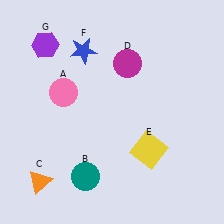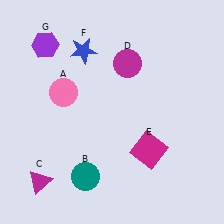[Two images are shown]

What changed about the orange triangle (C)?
In Image 1, C is orange. In Image 2, it changed to magenta.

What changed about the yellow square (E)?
In Image 1, E is yellow. In Image 2, it changed to magenta.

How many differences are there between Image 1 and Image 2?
There are 2 differences between the two images.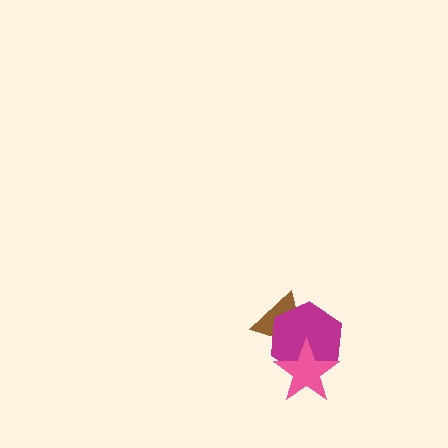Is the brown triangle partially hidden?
Yes, it is partially covered by another shape.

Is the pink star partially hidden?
No, no other shape covers it.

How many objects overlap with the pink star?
2 objects overlap with the pink star.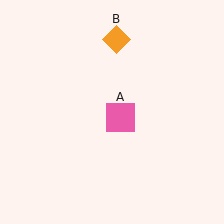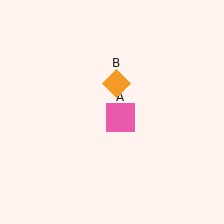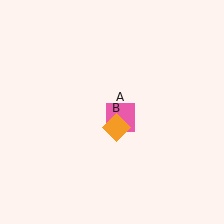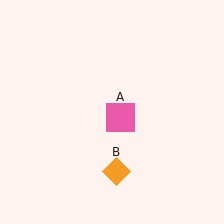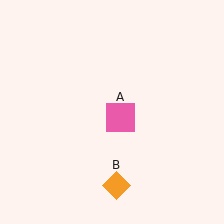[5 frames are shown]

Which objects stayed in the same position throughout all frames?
Pink square (object A) remained stationary.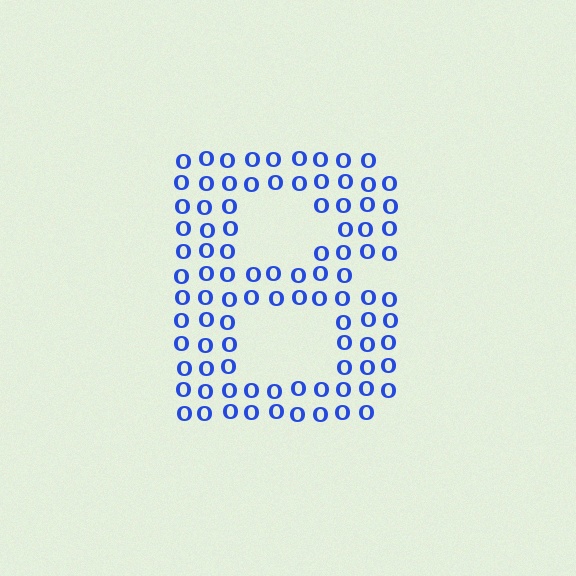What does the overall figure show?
The overall figure shows the letter B.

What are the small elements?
The small elements are letter O's.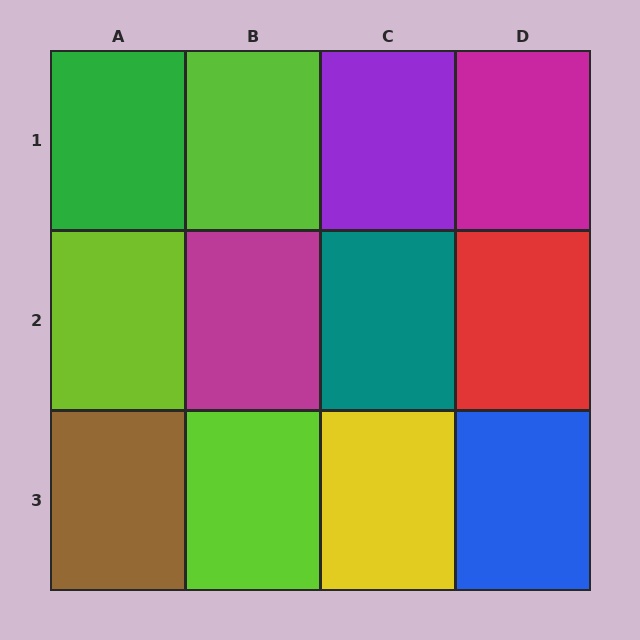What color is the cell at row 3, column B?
Lime.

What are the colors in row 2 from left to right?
Lime, magenta, teal, red.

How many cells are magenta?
2 cells are magenta.